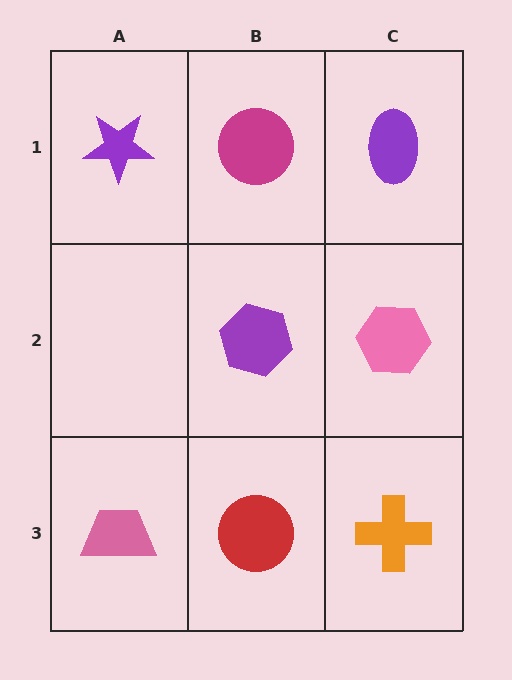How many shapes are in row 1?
3 shapes.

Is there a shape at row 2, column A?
No, that cell is empty.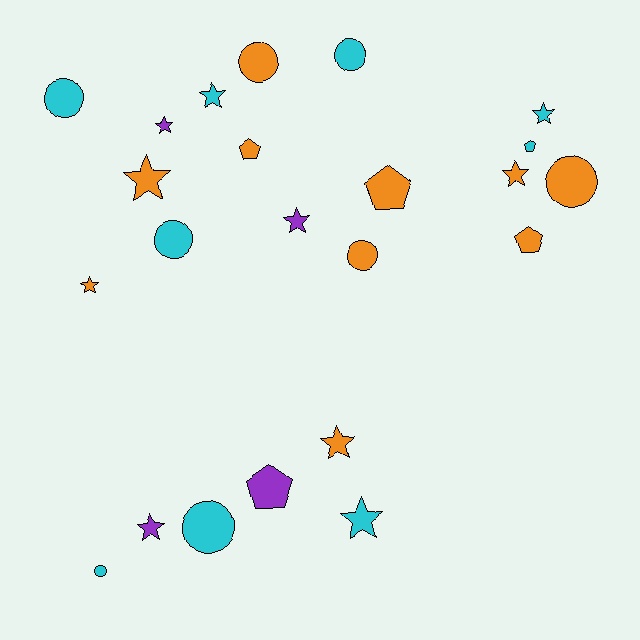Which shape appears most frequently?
Star, with 10 objects.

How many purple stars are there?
There are 3 purple stars.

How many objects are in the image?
There are 23 objects.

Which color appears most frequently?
Orange, with 10 objects.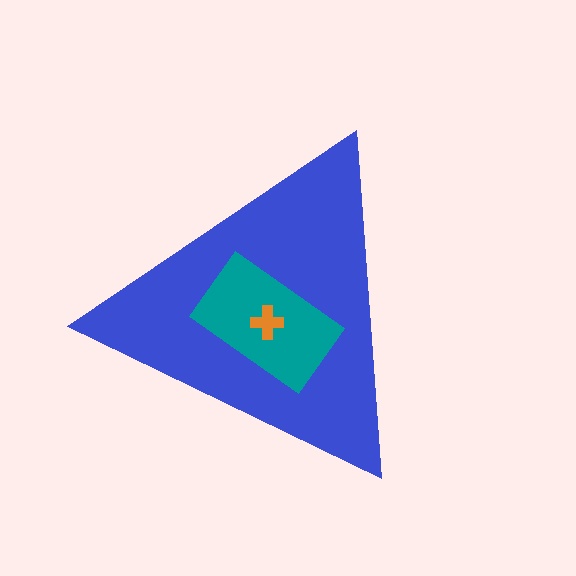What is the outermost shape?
The blue triangle.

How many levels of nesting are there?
3.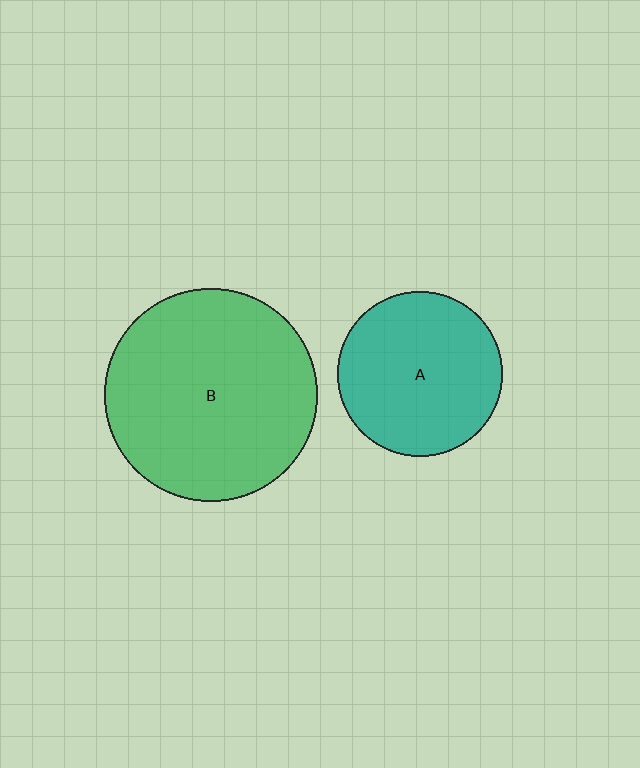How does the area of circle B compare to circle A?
Approximately 1.7 times.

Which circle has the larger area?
Circle B (green).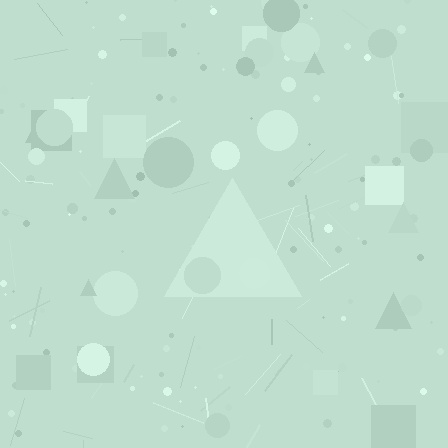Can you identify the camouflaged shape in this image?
The camouflaged shape is a triangle.